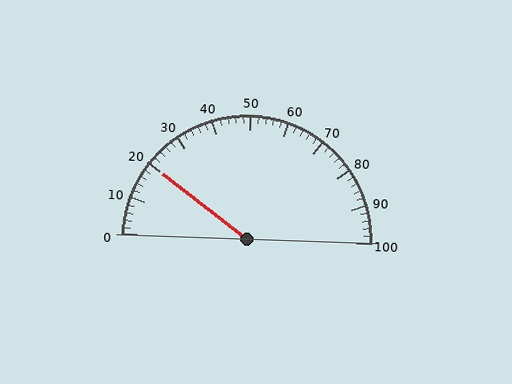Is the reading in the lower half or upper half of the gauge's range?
The reading is in the lower half of the range (0 to 100).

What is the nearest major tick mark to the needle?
The nearest major tick mark is 20.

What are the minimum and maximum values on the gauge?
The gauge ranges from 0 to 100.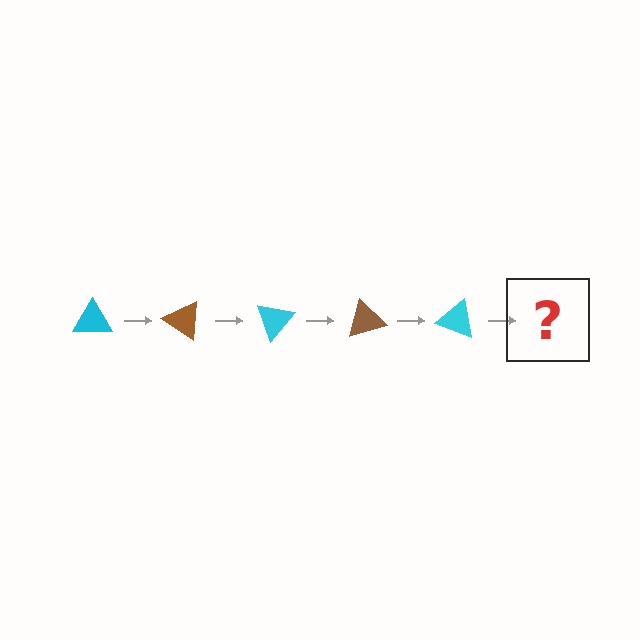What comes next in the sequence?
The next element should be a brown triangle, rotated 175 degrees from the start.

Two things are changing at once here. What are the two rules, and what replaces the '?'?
The two rules are that it rotates 35 degrees each step and the color cycles through cyan and brown. The '?' should be a brown triangle, rotated 175 degrees from the start.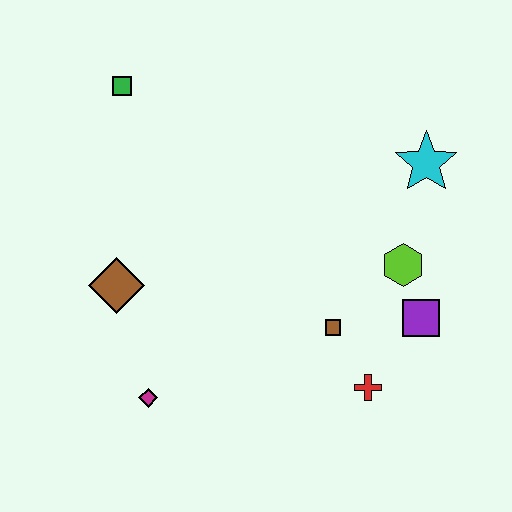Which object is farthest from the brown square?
The green square is farthest from the brown square.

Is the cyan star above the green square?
No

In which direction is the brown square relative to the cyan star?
The brown square is below the cyan star.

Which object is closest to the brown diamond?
The magenta diamond is closest to the brown diamond.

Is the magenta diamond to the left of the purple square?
Yes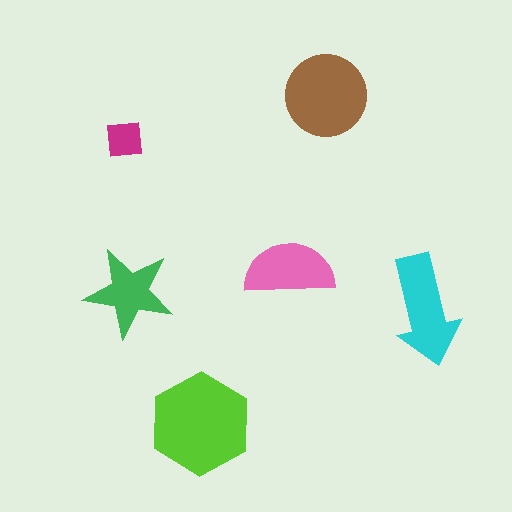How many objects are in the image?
There are 6 objects in the image.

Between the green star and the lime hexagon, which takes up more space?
The lime hexagon.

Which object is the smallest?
The magenta square.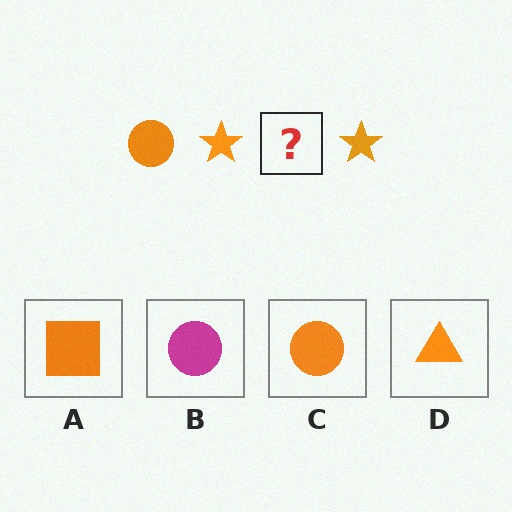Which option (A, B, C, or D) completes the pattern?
C.